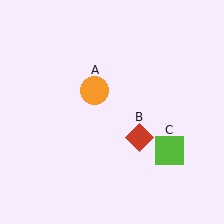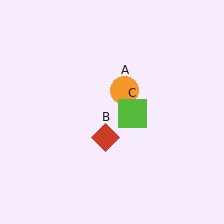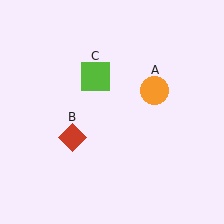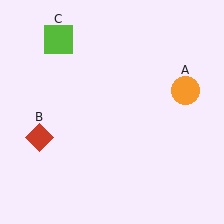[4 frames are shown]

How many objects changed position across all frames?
3 objects changed position: orange circle (object A), red diamond (object B), lime square (object C).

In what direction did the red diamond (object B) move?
The red diamond (object B) moved left.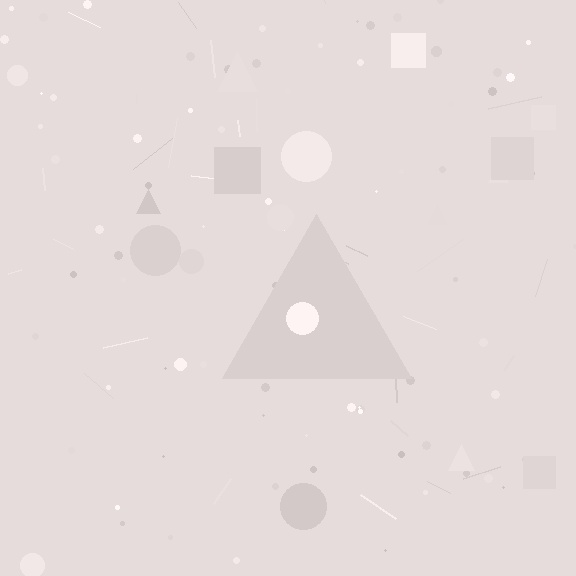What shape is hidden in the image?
A triangle is hidden in the image.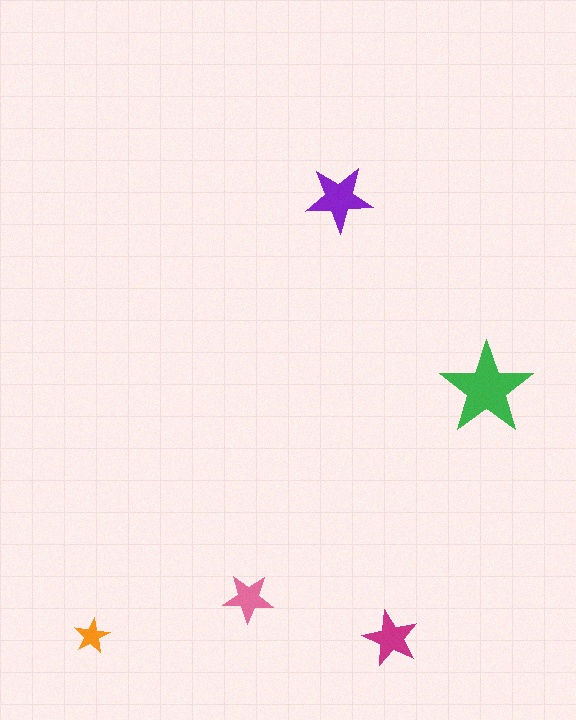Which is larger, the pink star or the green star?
The green one.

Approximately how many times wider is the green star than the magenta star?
About 1.5 times wider.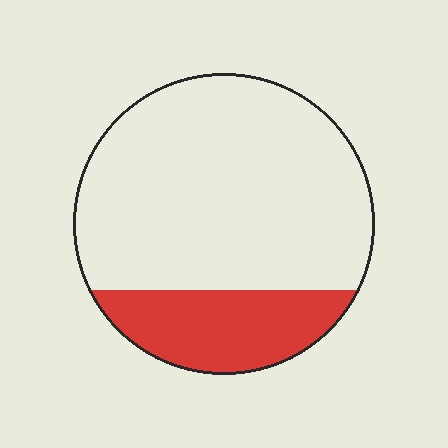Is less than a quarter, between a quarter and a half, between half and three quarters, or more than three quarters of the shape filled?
Less than a quarter.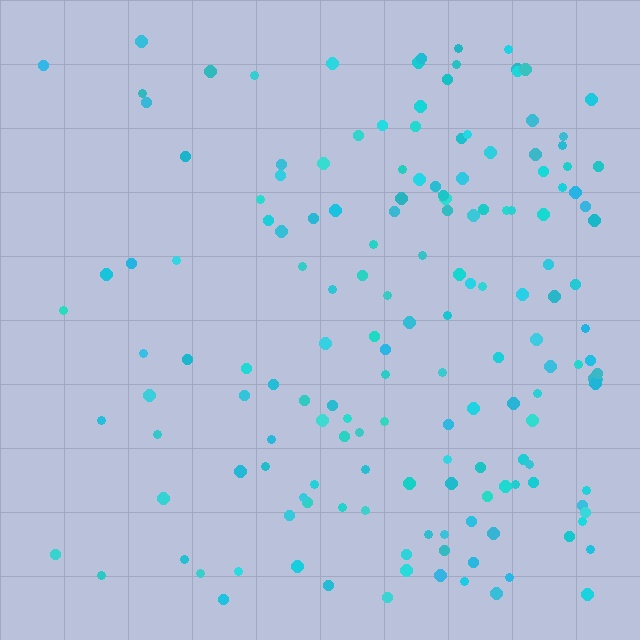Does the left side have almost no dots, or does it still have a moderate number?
Still a moderate number, just noticeably fewer than the right.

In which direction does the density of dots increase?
From left to right, with the right side densest.